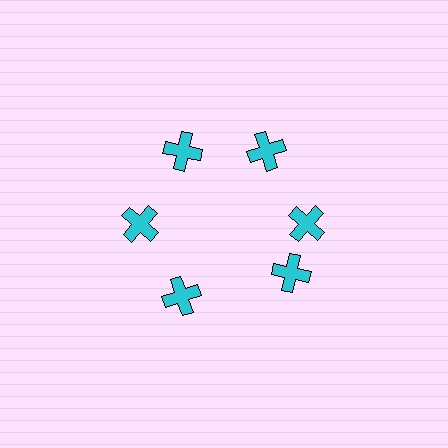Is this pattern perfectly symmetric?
No. The 6 cyan crosses are arranged in a ring, but one element near the 5 o'clock position is rotated out of alignment along the ring, breaking the 6-fold rotational symmetry.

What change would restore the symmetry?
The symmetry would be restored by rotating it back into even spacing with its neighbors so that all 6 crosses sit at equal angles and equal distance from the center.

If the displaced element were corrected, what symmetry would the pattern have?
It would have 6-fold rotational symmetry — the pattern would map onto itself every 60 degrees.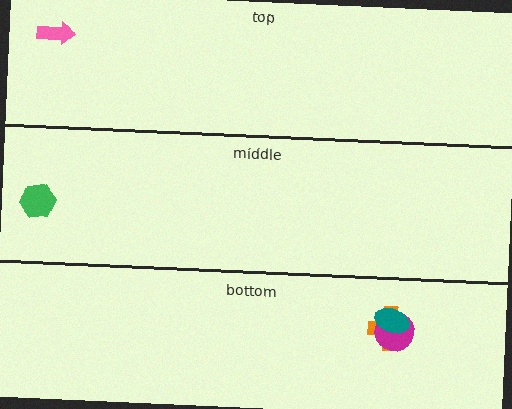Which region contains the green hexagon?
The middle region.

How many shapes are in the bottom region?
3.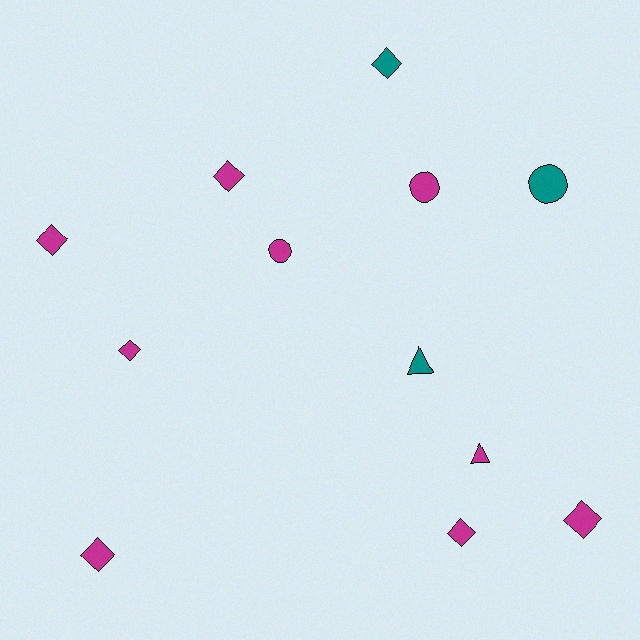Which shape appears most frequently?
Diamond, with 7 objects.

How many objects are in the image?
There are 12 objects.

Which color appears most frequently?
Magenta, with 9 objects.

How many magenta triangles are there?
There is 1 magenta triangle.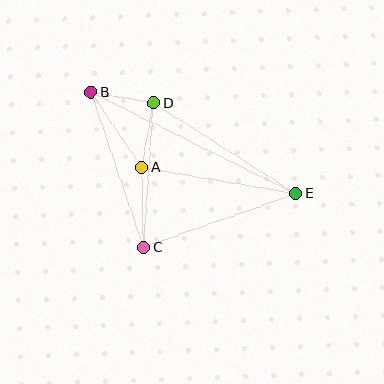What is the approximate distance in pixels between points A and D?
The distance between A and D is approximately 65 pixels.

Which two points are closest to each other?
Points B and D are closest to each other.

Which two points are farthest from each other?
Points B and E are farthest from each other.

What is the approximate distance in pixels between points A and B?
The distance between A and B is approximately 91 pixels.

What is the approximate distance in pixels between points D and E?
The distance between D and E is approximately 169 pixels.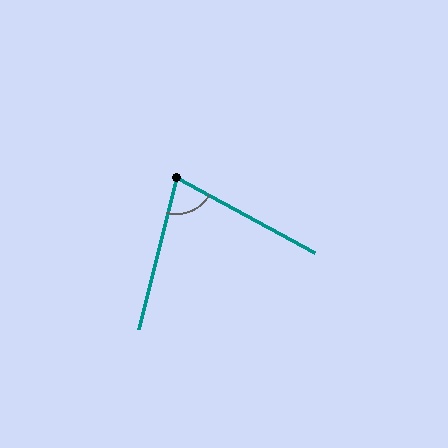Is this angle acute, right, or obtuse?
It is acute.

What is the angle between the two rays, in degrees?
Approximately 76 degrees.